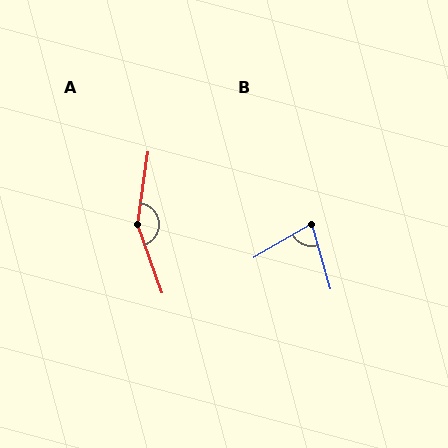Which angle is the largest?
A, at approximately 152 degrees.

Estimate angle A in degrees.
Approximately 152 degrees.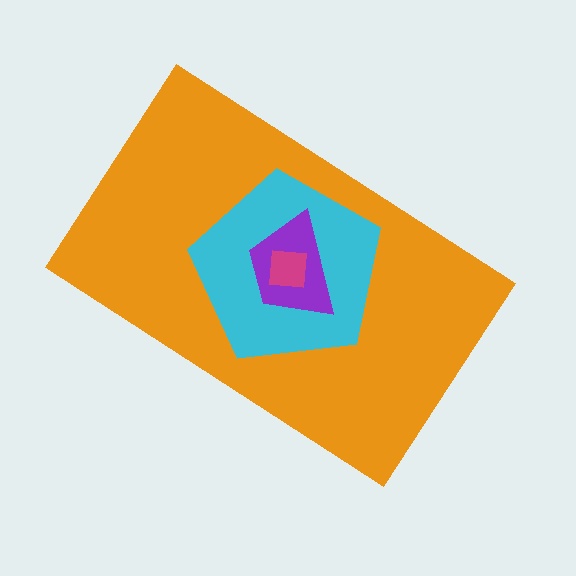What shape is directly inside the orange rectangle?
The cyan pentagon.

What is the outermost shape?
The orange rectangle.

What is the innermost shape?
The magenta square.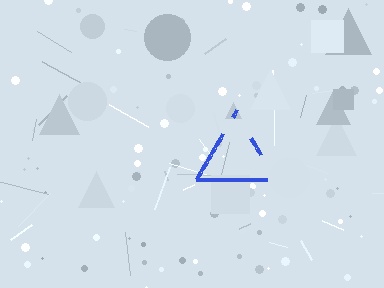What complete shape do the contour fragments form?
The contour fragments form a triangle.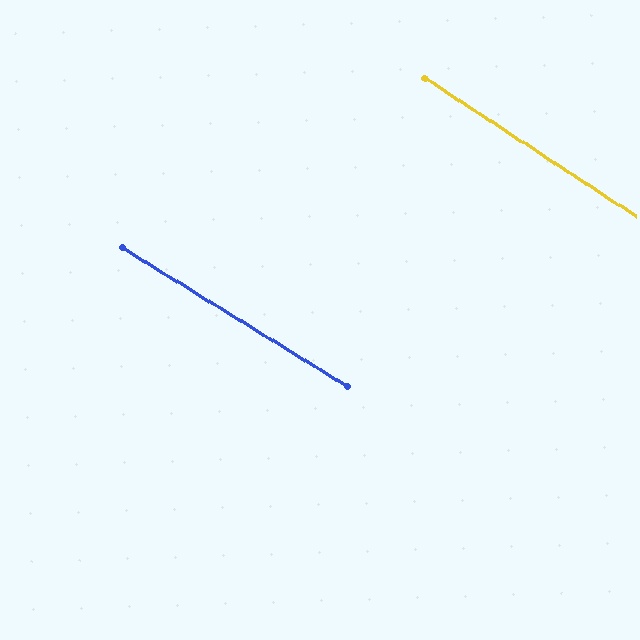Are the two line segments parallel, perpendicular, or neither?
Parallel — their directions differ by only 1.6°.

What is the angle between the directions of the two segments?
Approximately 2 degrees.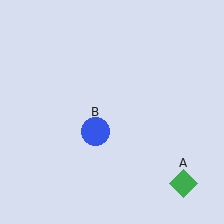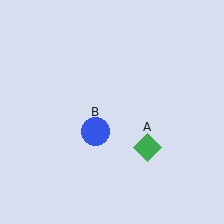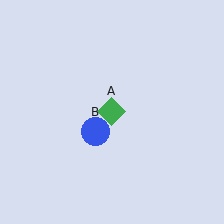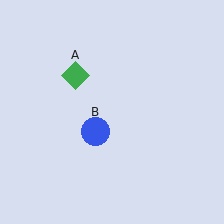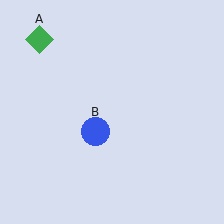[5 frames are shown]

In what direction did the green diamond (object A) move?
The green diamond (object A) moved up and to the left.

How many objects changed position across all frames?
1 object changed position: green diamond (object A).